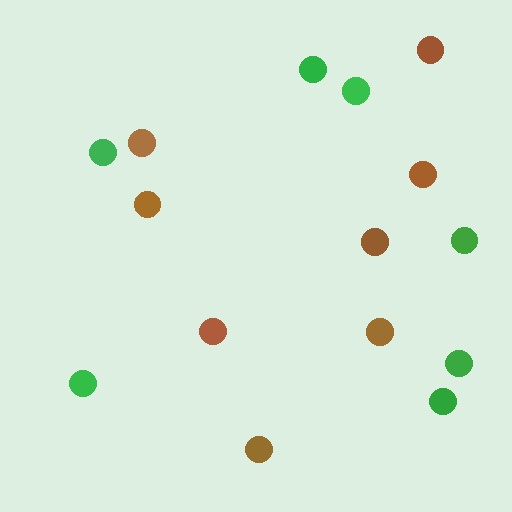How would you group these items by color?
There are 2 groups: one group of brown circles (8) and one group of green circles (7).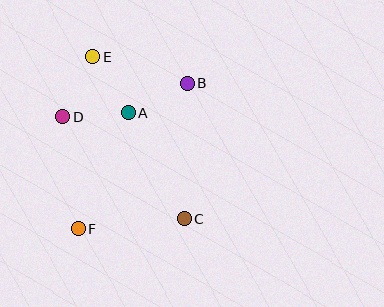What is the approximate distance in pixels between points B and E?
The distance between B and E is approximately 98 pixels.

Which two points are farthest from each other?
Points C and E are farthest from each other.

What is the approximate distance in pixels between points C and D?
The distance between C and D is approximately 159 pixels.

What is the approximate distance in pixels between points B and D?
The distance between B and D is approximately 129 pixels.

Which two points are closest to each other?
Points A and D are closest to each other.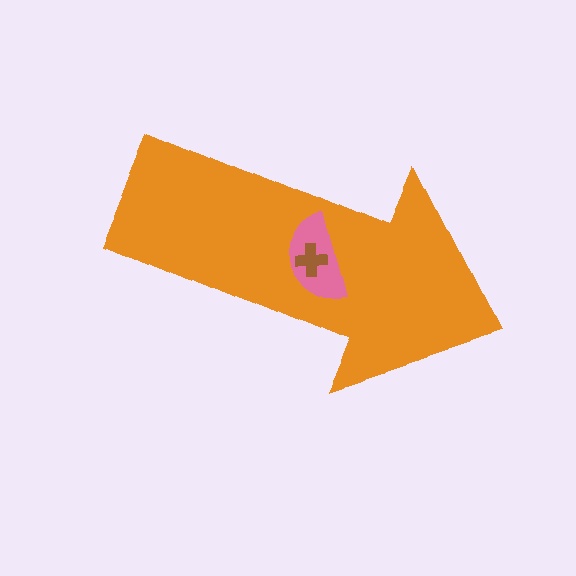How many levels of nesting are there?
3.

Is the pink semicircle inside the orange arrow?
Yes.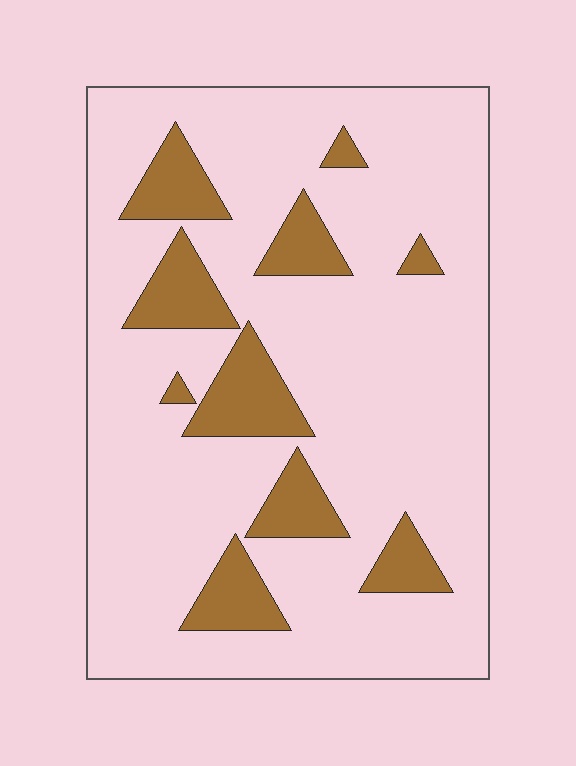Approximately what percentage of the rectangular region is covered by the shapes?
Approximately 15%.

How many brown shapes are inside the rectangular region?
10.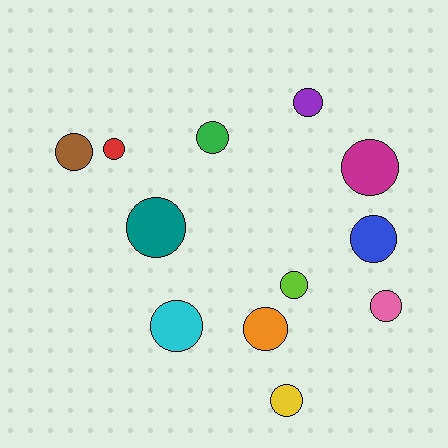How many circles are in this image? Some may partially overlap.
There are 12 circles.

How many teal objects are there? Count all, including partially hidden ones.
There is 1 teal object.